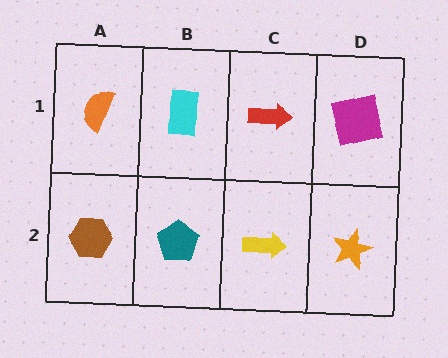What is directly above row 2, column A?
An orange semicircle.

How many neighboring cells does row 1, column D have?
2.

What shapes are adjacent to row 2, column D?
A magenta square (row 1, column D), a yellow arrow (row 2, column C).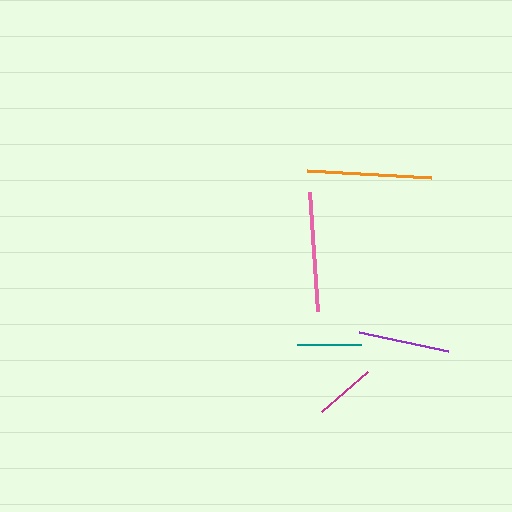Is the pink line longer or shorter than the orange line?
The orange line is longer than the pink line.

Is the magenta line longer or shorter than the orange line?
The orange line is longer than the magenta line.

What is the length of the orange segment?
The orange segment is approximately 124 pixels long.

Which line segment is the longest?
The orange line is the longest at approximately 124 pixels.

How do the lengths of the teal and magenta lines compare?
The teal and magenta lines are approximately the same length.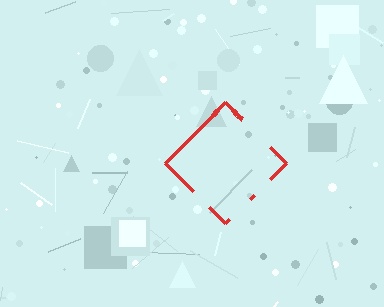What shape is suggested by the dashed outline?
The dashed outline suggests a diamond.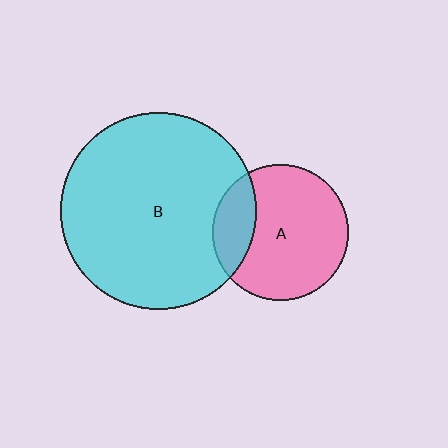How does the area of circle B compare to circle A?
Approximately 2.1 times.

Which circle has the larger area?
Circle B (cyan).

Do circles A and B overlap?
Yes.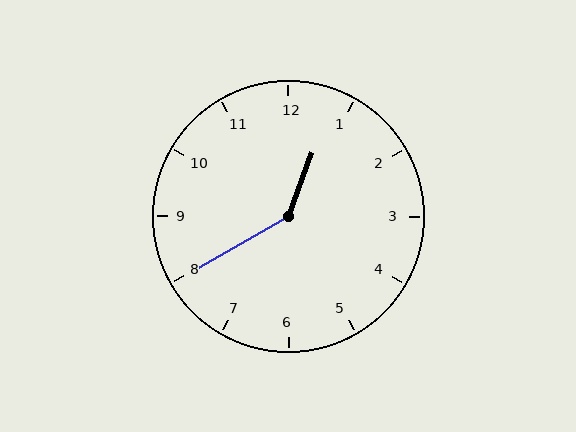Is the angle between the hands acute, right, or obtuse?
It is obtuse.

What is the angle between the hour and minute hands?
Approximately 140 degrees.